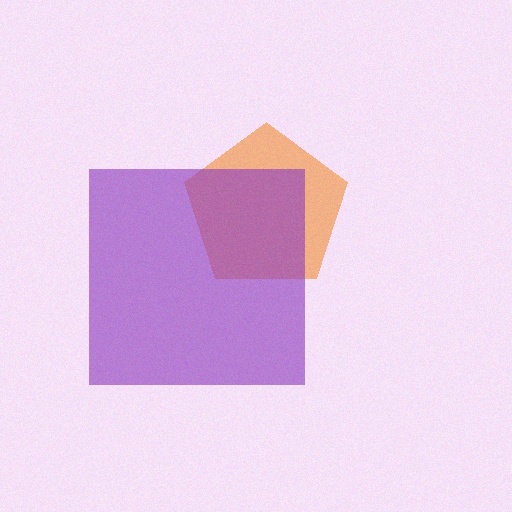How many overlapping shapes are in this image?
There are 2 overlapping shapes in the image.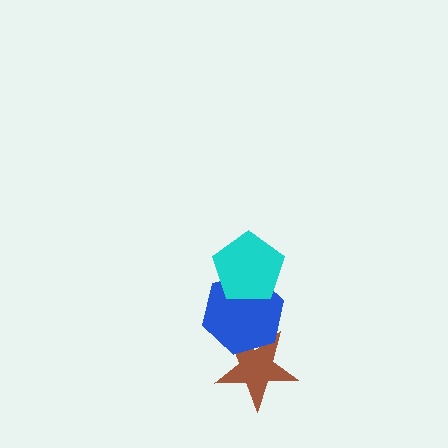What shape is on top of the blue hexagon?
The cyan pentagon is on top of the blue hexagon.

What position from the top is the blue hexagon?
The blue hexagon is 2nd from the top.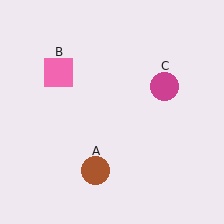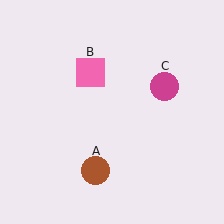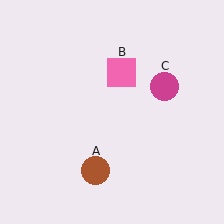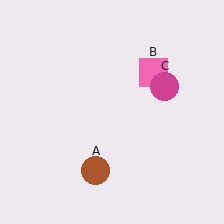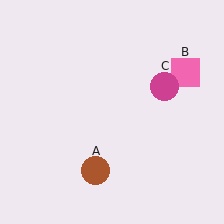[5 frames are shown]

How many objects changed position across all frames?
1 object changed position: pink square (object B).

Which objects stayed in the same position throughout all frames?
Brown circle (object A) and magenta circle (object C) remained stationary.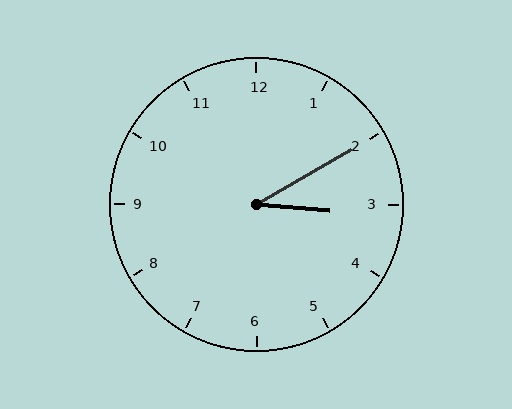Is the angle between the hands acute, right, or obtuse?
It is acute.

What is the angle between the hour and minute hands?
Approximately 35 degrees.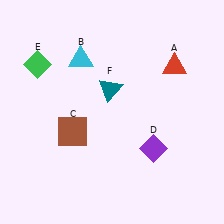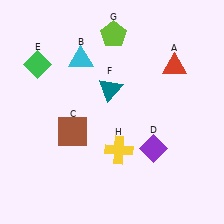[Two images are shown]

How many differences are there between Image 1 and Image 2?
There are 2 differences between the two images.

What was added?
A lime pentagon (G), a yellow cross (H) were added in Image 2.